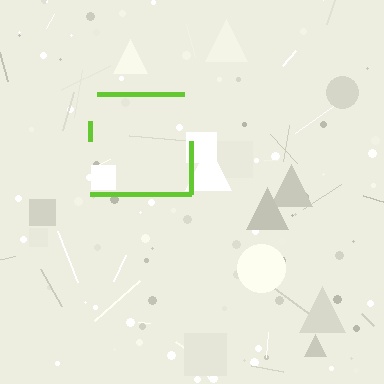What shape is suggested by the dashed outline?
The dashed outline suggests a square.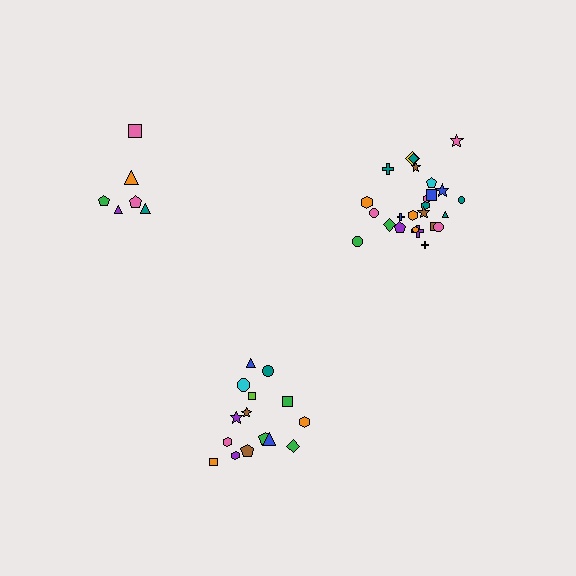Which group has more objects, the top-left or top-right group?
The top-right group.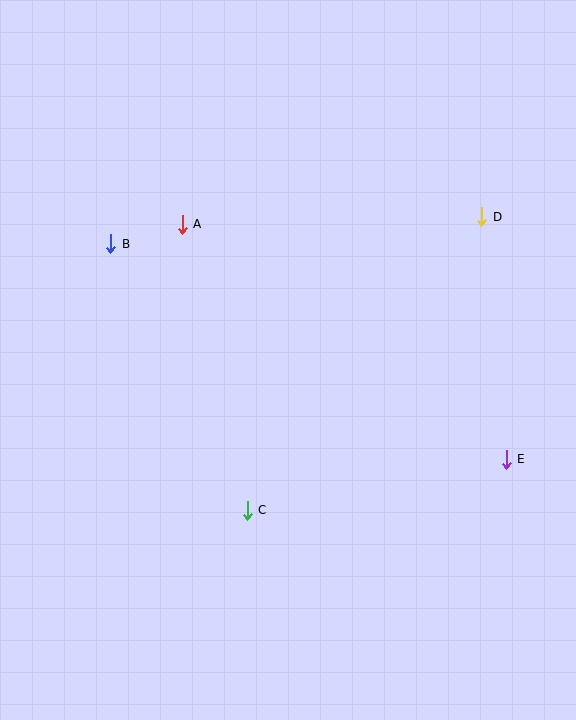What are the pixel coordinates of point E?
Point E is at (506, 459).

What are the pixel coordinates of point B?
Point B is at (111, 244).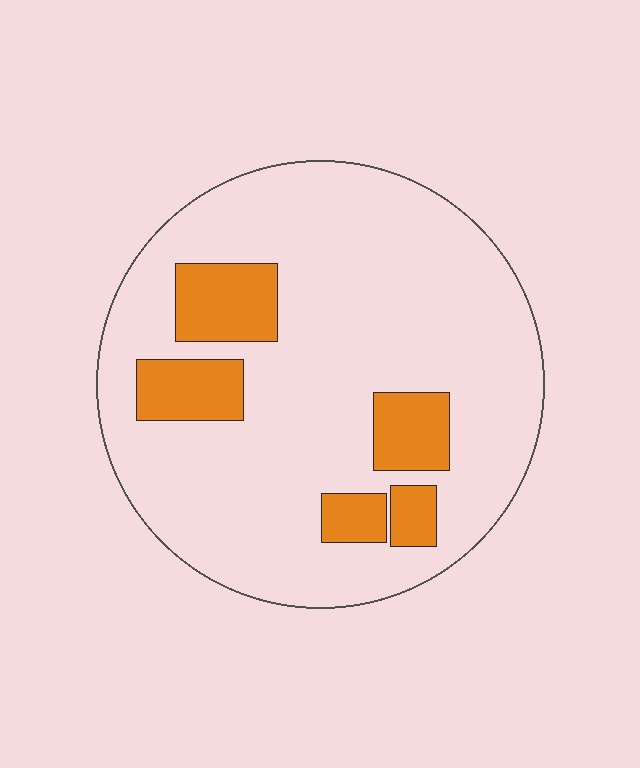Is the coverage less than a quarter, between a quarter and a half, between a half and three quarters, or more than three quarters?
Less than a quarter.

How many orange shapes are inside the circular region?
5.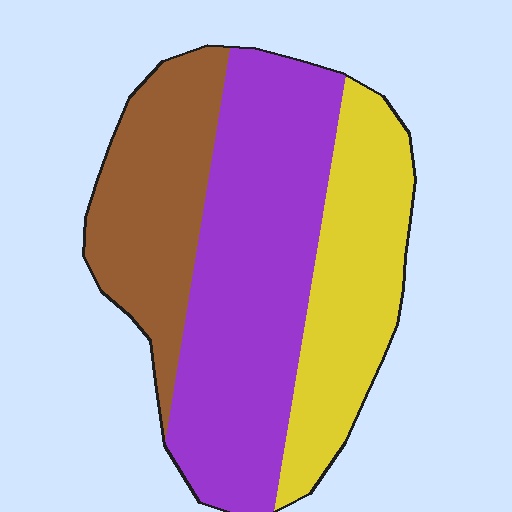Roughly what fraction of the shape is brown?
Brown takes up about one quarter (1/4) of the shape.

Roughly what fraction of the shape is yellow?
Yellow takes up between a sixth and a third of the shape.